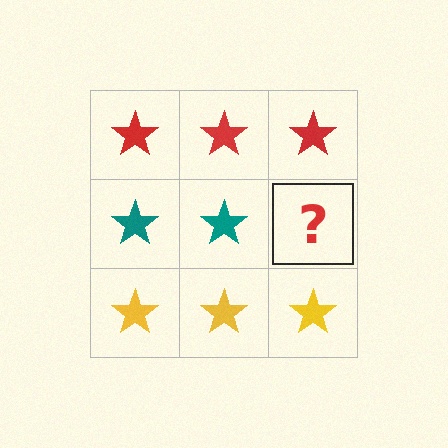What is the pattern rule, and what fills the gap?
The rule is that each row has a consistent color. The gap should be filled with a teal star.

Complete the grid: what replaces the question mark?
The question mark should be replaced with a teal star.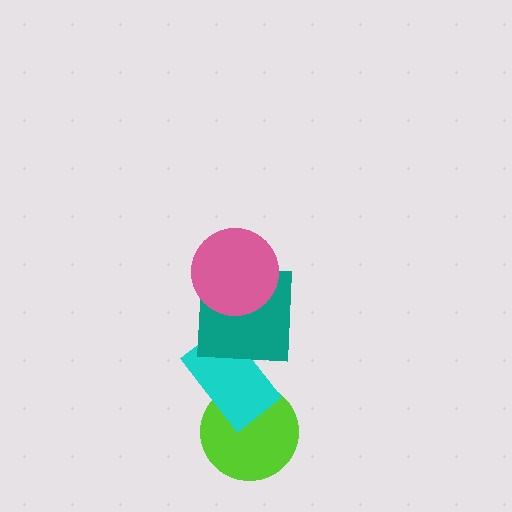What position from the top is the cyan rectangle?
The cyan rectangle is 3rd from the top.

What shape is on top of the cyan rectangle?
The teal square is on top of the cyan rectangle.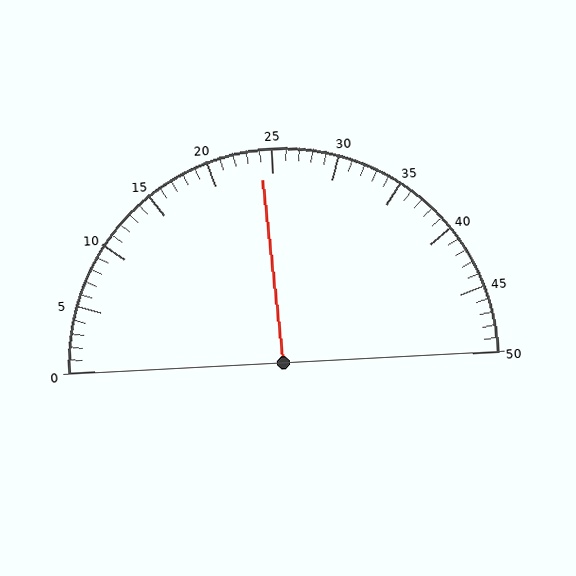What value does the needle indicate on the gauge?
The needle indicates approximately 24.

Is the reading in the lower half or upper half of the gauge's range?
The reading is in the lower half of the range (0 to 50).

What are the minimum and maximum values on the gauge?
The gauge ranges from 0 to 50.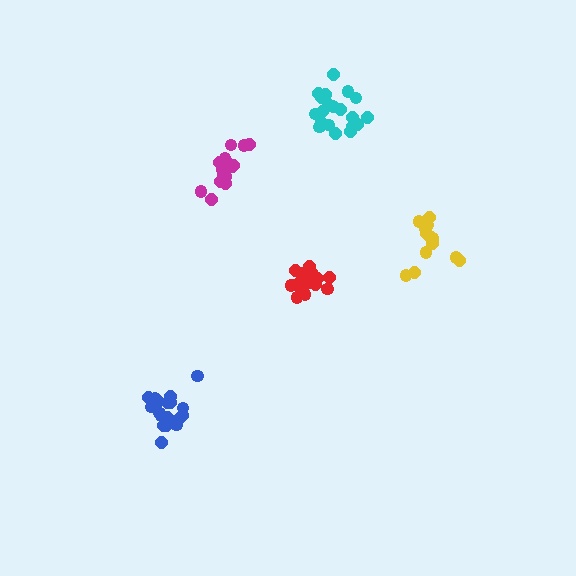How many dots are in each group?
Group 1: 18 dots, Group 2: 18 dots, Group 3: 20 dots, Group 4: 15 dots, Group 5: 16 dots (87 total).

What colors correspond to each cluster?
The clusters are colored: magenta, blue, cyan, yellow, red.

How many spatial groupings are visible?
There are 5 spatial groupings.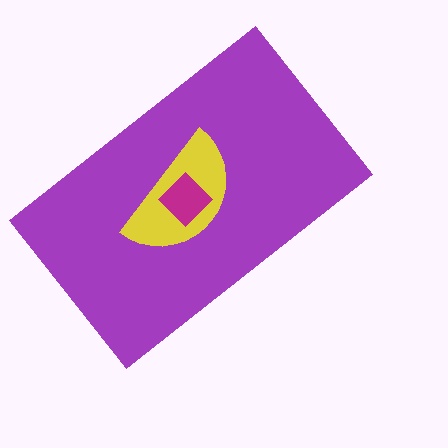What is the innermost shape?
The magenta diamond.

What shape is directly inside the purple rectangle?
The yellow semicircle.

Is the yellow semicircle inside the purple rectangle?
Yes.